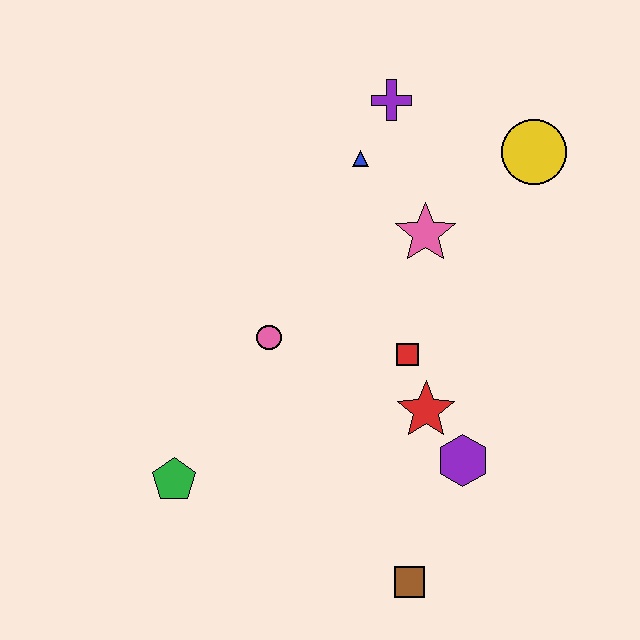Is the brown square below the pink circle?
Yes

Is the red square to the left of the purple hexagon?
Yes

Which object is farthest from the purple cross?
The brown square is farthest from the purple cross.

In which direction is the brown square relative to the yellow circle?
The brown square is below the yellow circle.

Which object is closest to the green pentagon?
The pink circle is closest to the green pentagon.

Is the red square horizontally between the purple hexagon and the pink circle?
Yes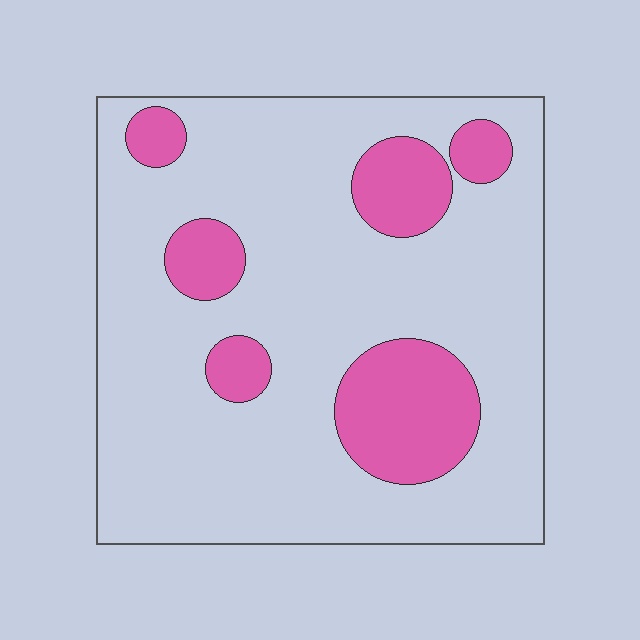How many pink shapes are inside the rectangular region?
6.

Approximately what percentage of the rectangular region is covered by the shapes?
Approximately 20%.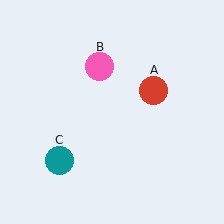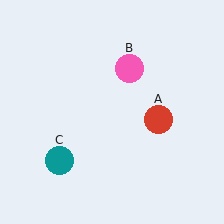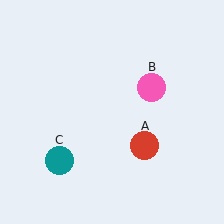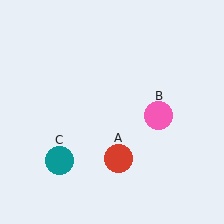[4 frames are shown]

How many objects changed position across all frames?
2 objects changed position: red circle (object A), pink circle (object B).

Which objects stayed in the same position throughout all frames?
Teal circle (object C) remained stationary.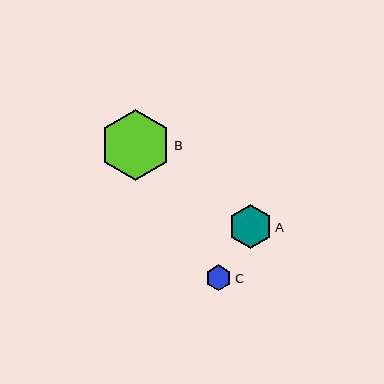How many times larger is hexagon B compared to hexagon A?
Hexagon B is approximately 1.6 times the size of hexagon A.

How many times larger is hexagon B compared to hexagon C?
Hexagon B is approximately 2.8 times the size of hexagon C.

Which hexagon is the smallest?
Hexagon C is the smallest with a size of approximately 26 pixels.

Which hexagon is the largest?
Hexagon B is the largest with a size of approximately 71 pixels.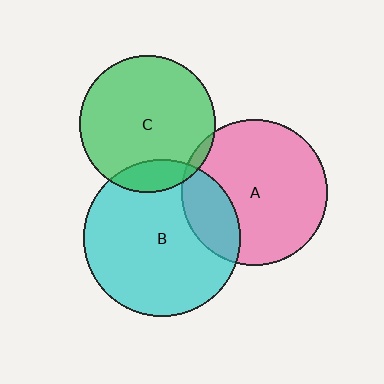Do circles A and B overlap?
Yes.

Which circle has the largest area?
Circle B (cyan).